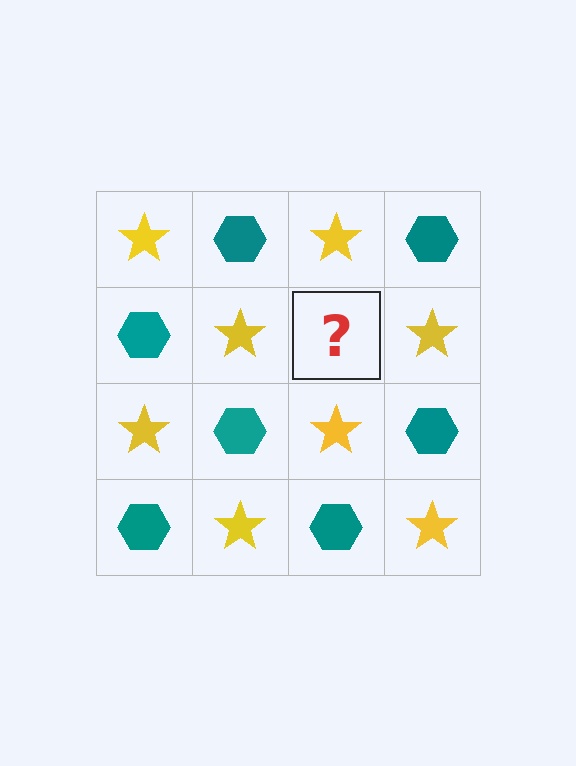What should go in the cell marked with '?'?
The missing cell should contain a teal hexagon.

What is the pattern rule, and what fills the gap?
The rule is that it alternates yellow star and teal hexagon in a checkerboard pattern. The gap should be filled with a teal hexagon.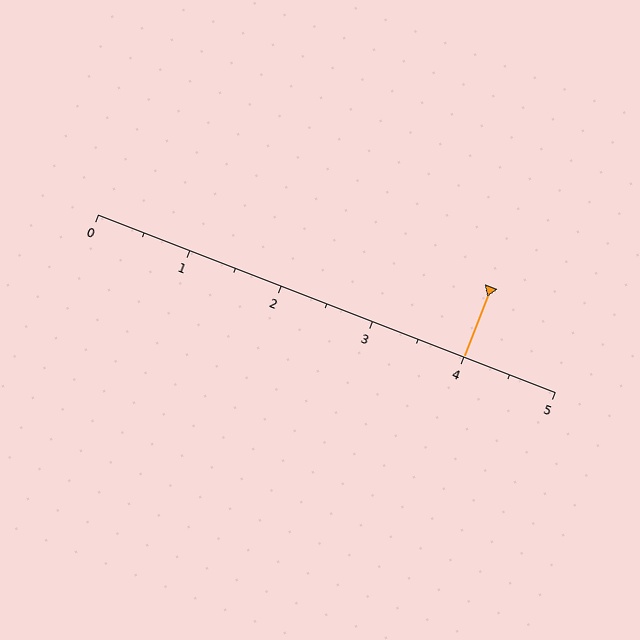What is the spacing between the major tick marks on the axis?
The major ticks are spaced 1 apart.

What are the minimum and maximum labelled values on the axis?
The axis runs from 0 to 5.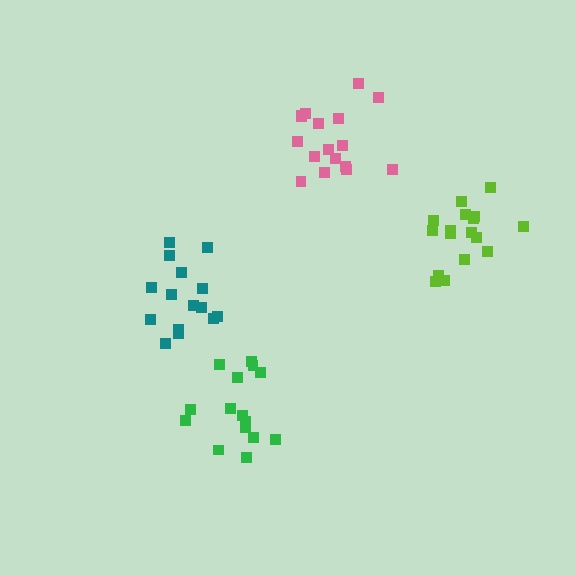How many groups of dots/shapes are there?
There are 4 groups.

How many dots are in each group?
Group 1: 17 dots, Group 2: 15 dots, Group 3: 17 dots, Group 4: 15 dots (64 total).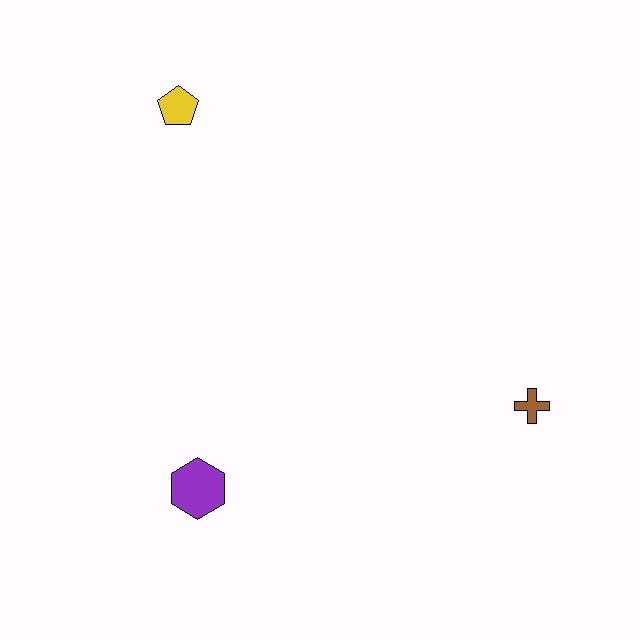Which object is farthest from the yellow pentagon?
The brown cross is farthest from the yellow pentagon.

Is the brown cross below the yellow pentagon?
Yes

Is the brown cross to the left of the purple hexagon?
No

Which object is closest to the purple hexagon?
The brown cross is closest to the purple hexagon.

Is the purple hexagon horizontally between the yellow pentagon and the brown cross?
Yes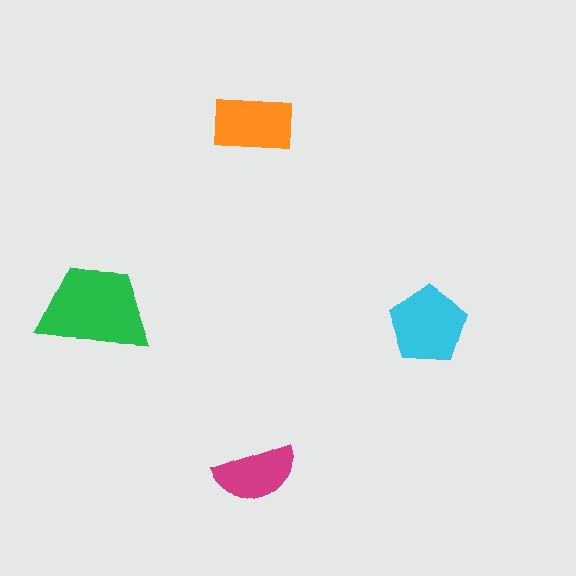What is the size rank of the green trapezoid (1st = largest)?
1st.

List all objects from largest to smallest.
The green trapezoid, the cyan pentagon, the orange rectangle, the magenta semicircle.